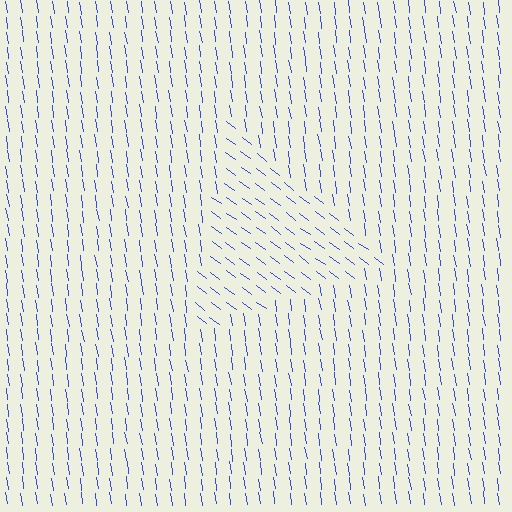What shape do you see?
I see a triangle.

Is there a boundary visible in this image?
Yes, there is a texture boundary formed by a change in line orientation.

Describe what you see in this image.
The image is filled with small blue line segments. A triangle region in the image has lines oriented differently from the surrounding lines, creating a visible texture boundary.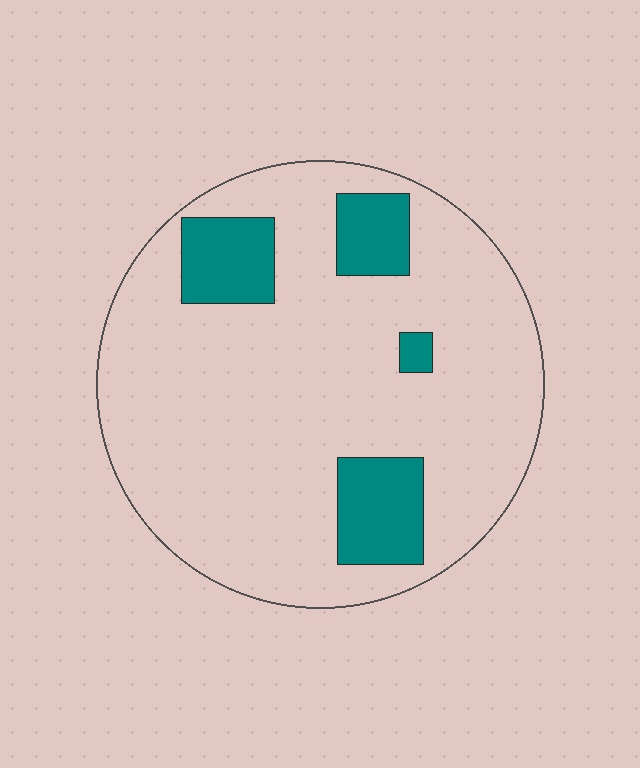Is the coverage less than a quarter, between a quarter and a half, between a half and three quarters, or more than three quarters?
Less than a quarter.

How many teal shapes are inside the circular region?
4.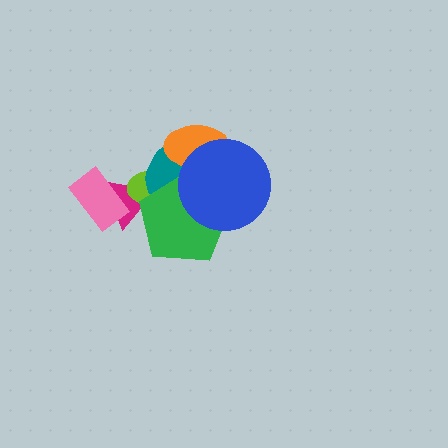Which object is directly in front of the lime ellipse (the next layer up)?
The teal ellipse is directly in front of the lime ellipse.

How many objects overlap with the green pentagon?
4 objects overlap with the green pentagon.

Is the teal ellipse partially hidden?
Yes, it is partially covered by another shape.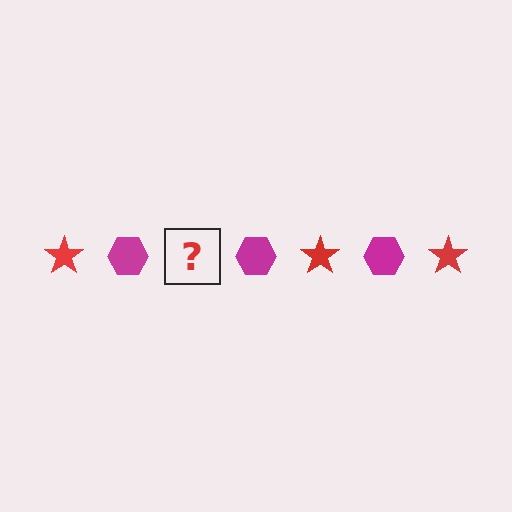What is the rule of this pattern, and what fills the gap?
The rule is that the pattern alternates between red star and magenta hexagon. The gap should be filled with a red star.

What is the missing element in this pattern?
The missing element is a red star.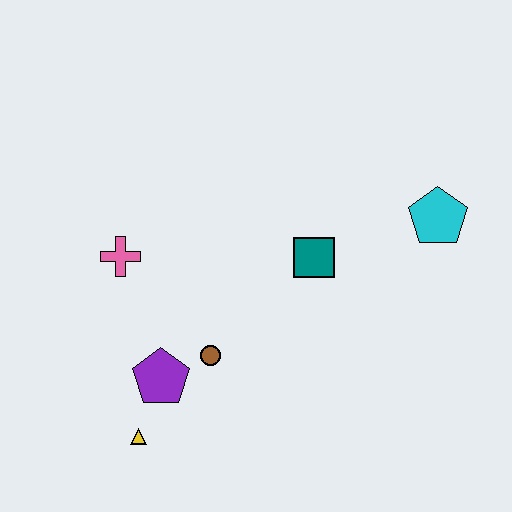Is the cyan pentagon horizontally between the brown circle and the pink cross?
No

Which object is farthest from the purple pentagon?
The cyan pentagon is farthest from the purple pentagon.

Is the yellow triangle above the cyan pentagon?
No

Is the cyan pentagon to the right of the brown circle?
Yes